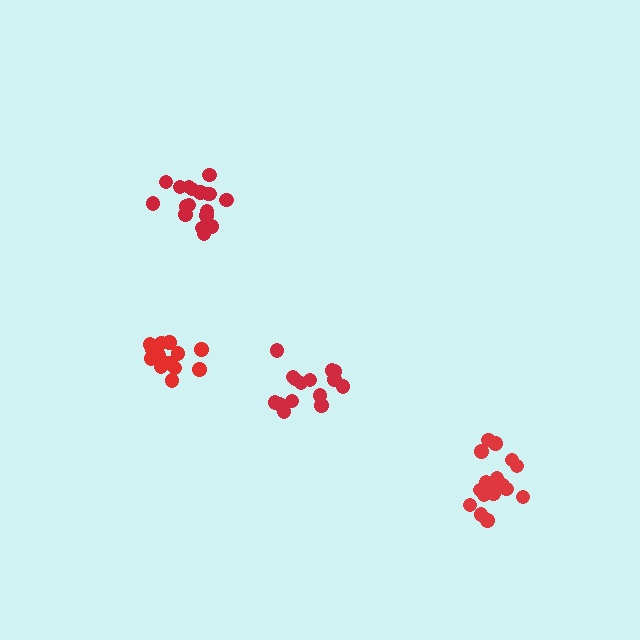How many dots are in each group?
Group 1: 15 dots, Group 2: 18 dots, Group 3: 15 dots, Group 4: 19 dots (67 total).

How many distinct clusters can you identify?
There are 4 distinct clusters.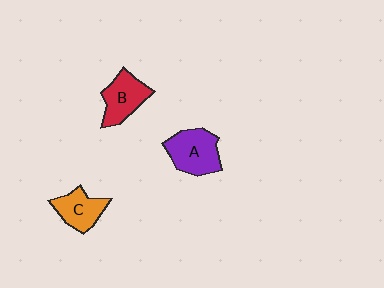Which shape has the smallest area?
Shape C (orange).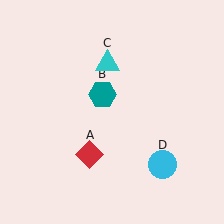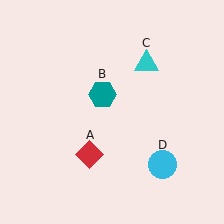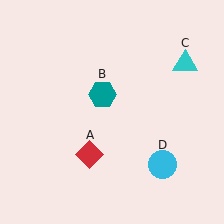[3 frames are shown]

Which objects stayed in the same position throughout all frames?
Red diamond (object A) and teal hexagon (object B) and cyan circle (object D) remained stationary.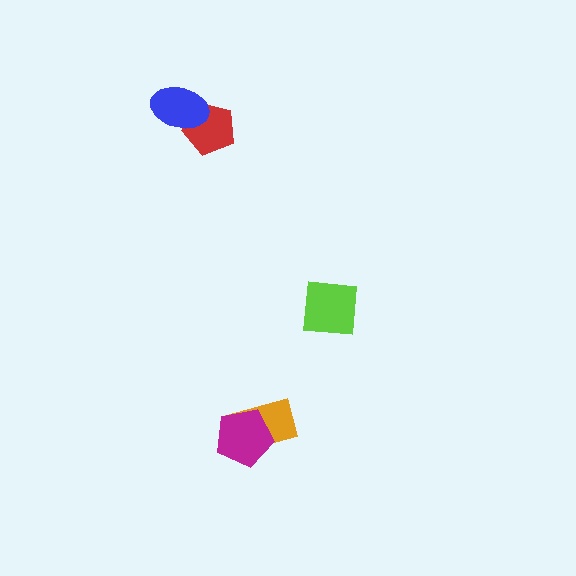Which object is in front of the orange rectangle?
The magenta pentagon is in front of the orange rectangle.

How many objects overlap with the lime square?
0 objects overlap with the lime square.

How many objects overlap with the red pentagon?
1 object overlaps with the red pentagon.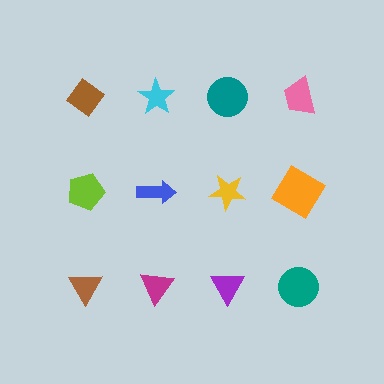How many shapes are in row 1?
4 shapes.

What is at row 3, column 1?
A brown triangle.